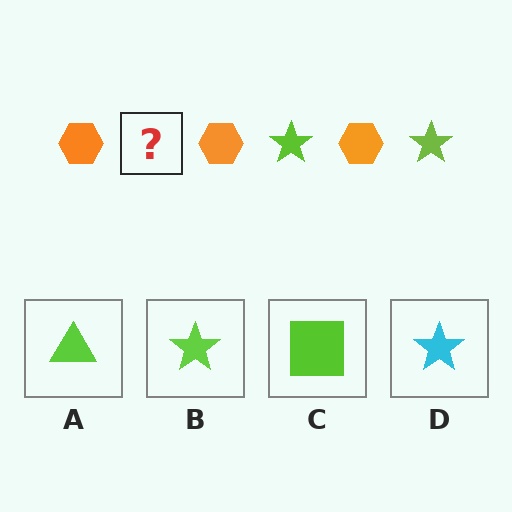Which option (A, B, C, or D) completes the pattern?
B.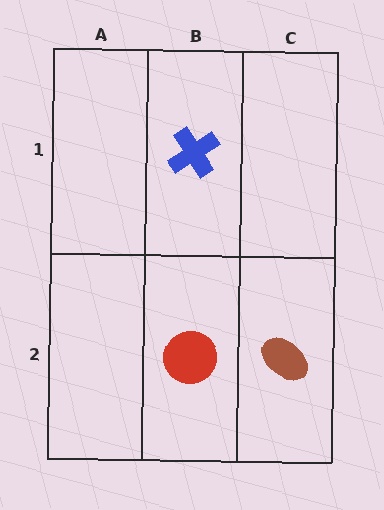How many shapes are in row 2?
2 shapes.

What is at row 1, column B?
A blue cross.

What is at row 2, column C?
A brown ellipse.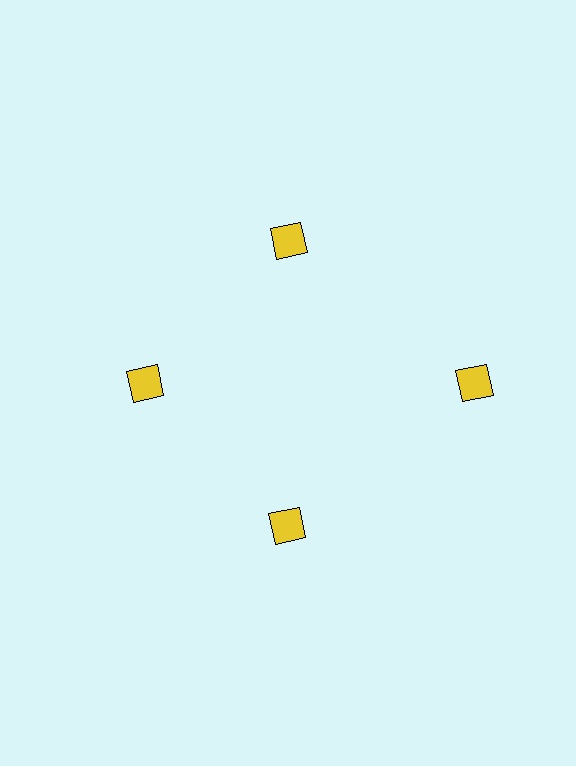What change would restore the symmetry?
The symmetry would be restored by moving it inward, back onto the ring so that all 4 squares sit at equal angles and equal distance from the center.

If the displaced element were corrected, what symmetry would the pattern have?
It would have 4-fold rotational symmetry — the pattern would map onto itself every 90 degrees.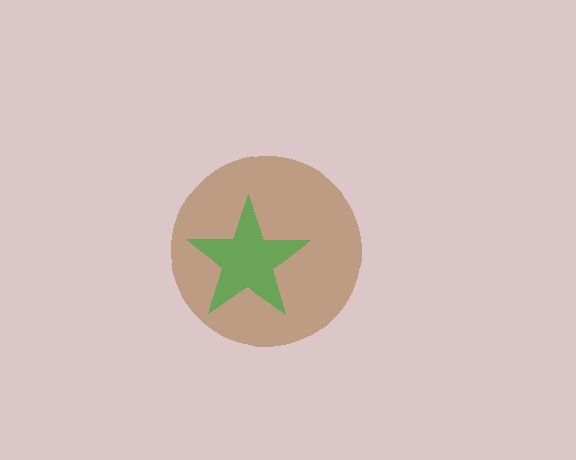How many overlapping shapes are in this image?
There are 2 overlapping shapes in the image.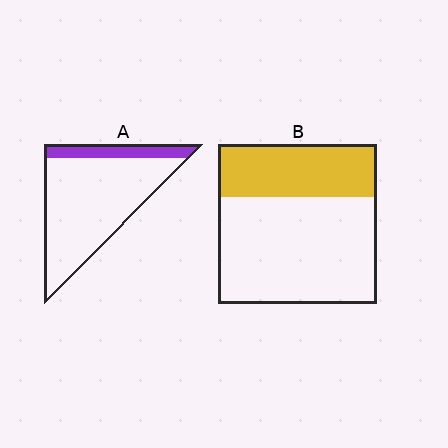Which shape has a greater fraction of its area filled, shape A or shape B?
Shape B.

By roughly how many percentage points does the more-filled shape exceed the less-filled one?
By roughly 15 percentage points (B over A).